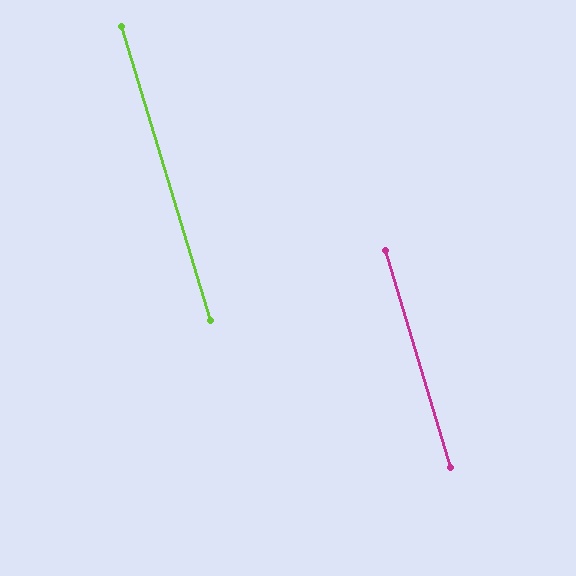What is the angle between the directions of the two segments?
Approximately 0 degrees.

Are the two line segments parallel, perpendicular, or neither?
Parallel — their directions differ by only 0.3°.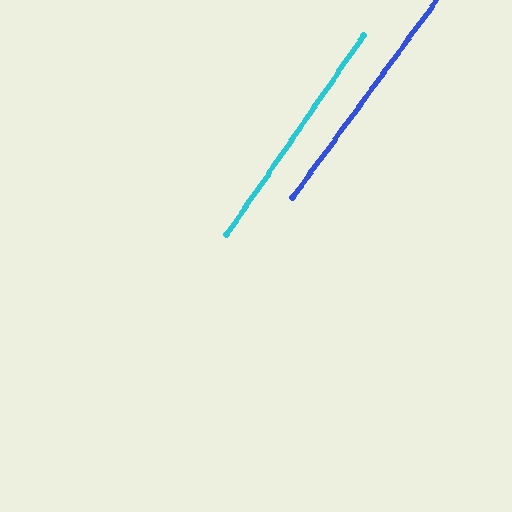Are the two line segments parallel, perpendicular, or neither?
Parallel — their directions differ by only 1.5°.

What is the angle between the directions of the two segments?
Approximately 1 degree.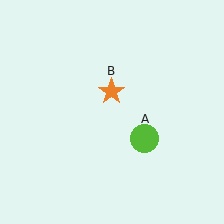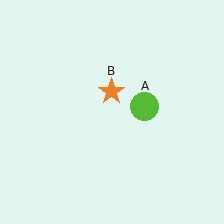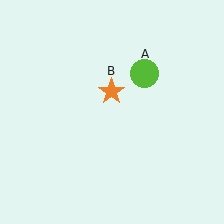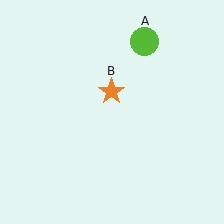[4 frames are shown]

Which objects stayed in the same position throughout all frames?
Orange star (object B) remained stationary.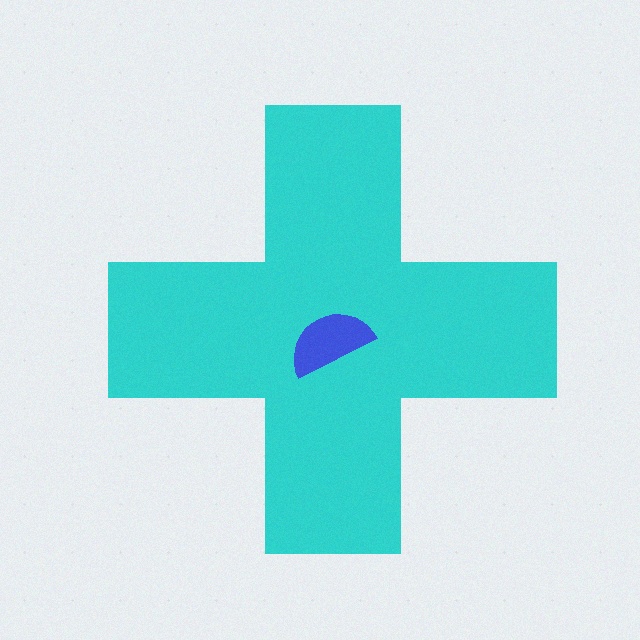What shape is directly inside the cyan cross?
The blue semicircle.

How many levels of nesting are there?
2.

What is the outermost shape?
The cyan cross.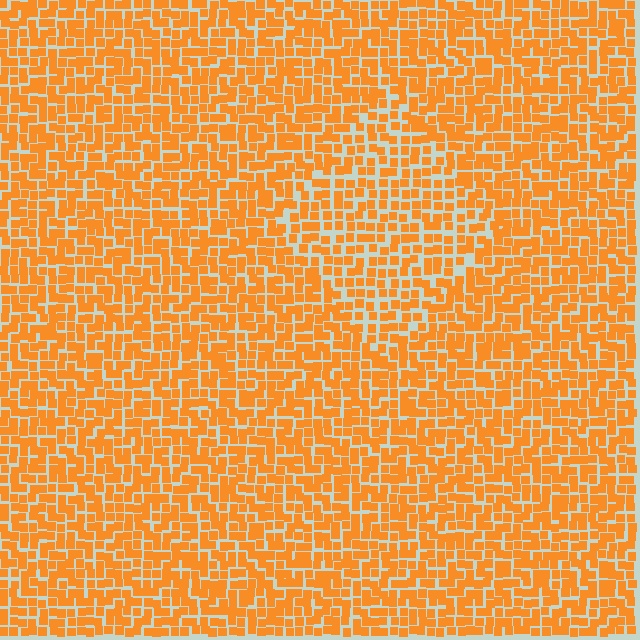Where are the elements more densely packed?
The elements are more densely packed outside the diamond boundary.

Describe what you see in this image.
The image contains small orange elements arranged at two different densities. A diamond-shaped region is visible where the elements are less densely packed than the surrounding area.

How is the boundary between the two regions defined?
The boundary is defined by a change in element density (approximately 1.4x ratio). All elements are the same color, size, and shape.